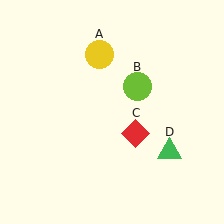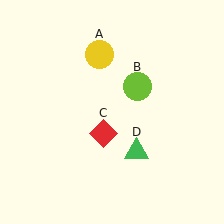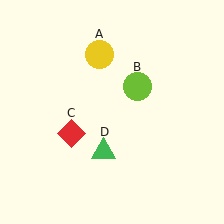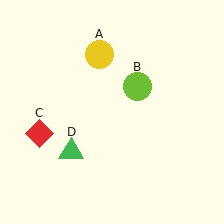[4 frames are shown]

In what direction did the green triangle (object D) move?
The green triangle (object D) moved left.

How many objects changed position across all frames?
2 objects changed position: red diamond (object C), green triangle (object D).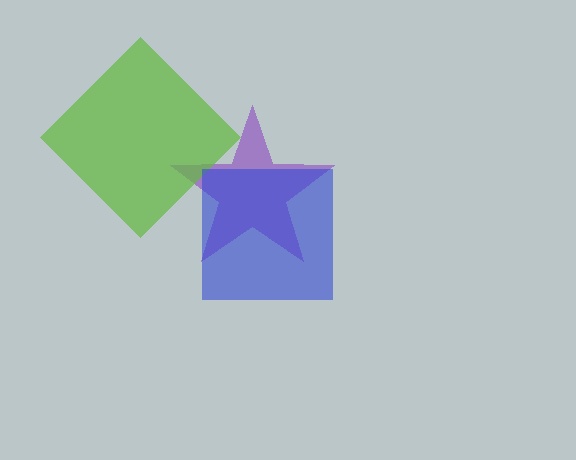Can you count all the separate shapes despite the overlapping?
Yes, there are 3 separate shapes.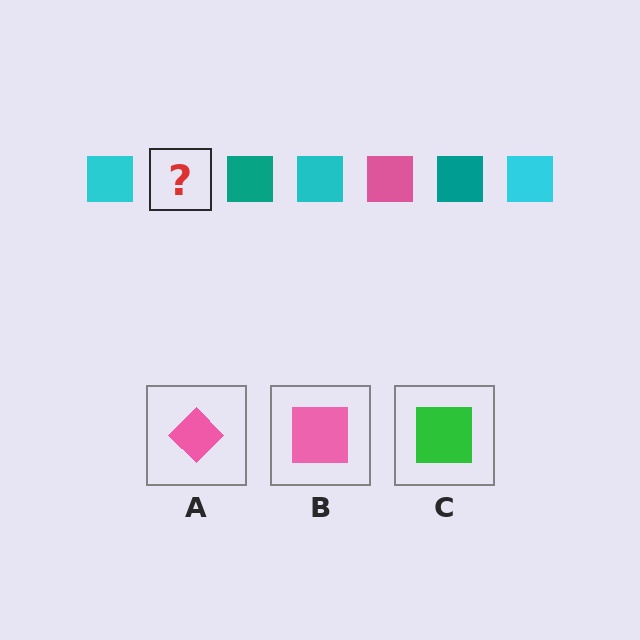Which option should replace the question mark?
Option B.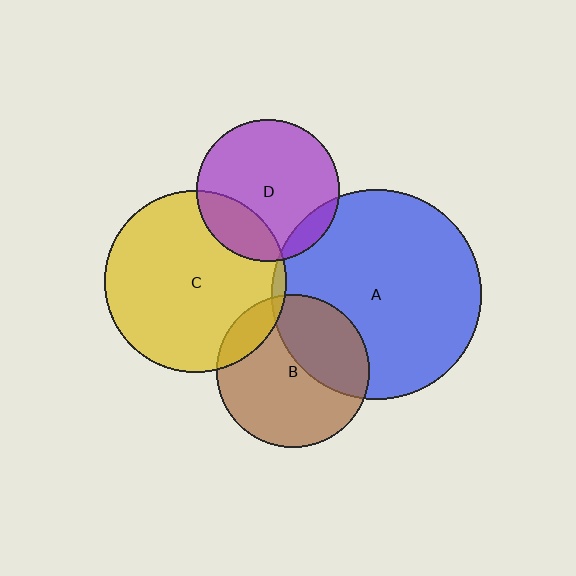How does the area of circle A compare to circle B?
Approximately 1.9 times.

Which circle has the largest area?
Circle A (blue).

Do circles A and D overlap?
Yes.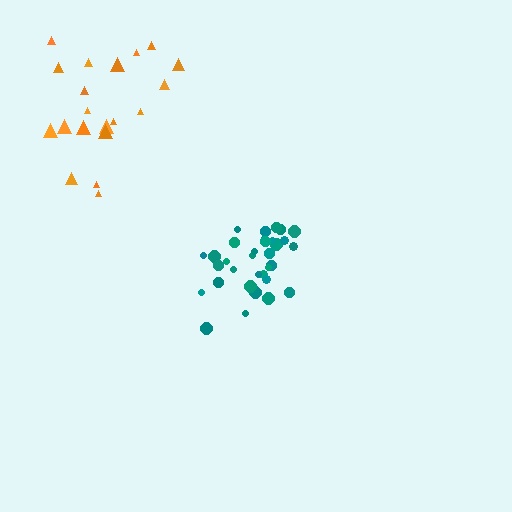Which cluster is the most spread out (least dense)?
Orange.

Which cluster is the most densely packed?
Teal.